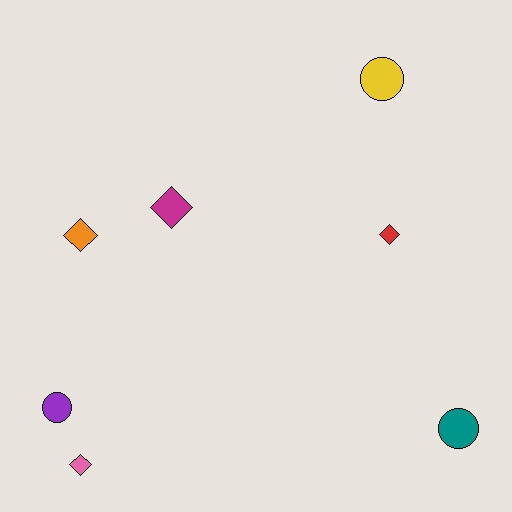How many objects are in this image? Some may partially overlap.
There are 7 objects.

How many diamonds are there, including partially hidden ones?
There are 4 diamonds.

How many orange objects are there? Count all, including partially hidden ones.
There is 1 orange object.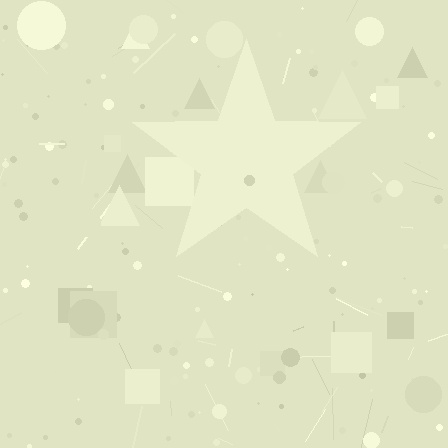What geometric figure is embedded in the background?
A star is embedded in the background.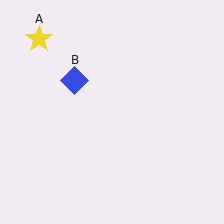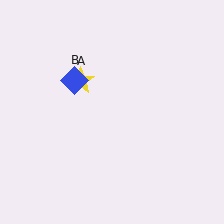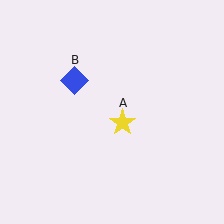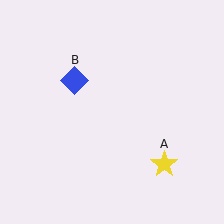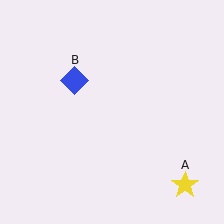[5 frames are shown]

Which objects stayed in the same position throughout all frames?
Blue diamond (object B) remained stationary.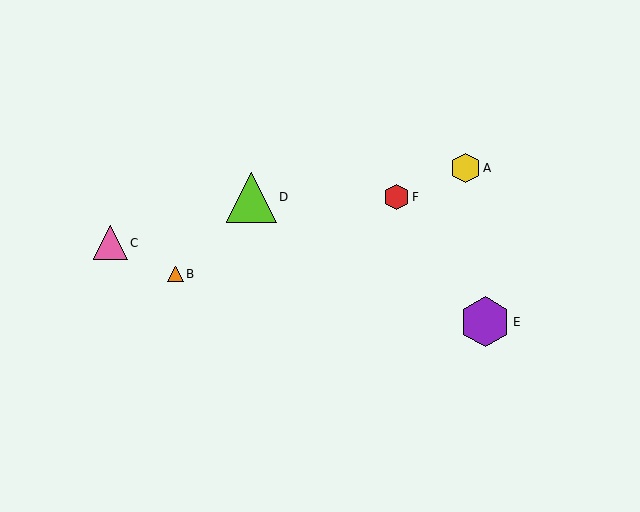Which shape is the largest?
The purple hexagon (labeled E) is the largest.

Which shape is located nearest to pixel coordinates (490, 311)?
The purple hexagon (labeled E) at (485, 322) is nearest to that location.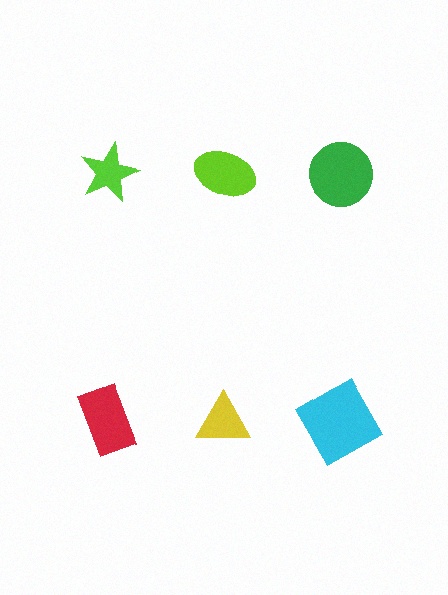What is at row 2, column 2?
A yellow triangle.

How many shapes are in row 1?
3 shapes.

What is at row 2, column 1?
A red rectangle.